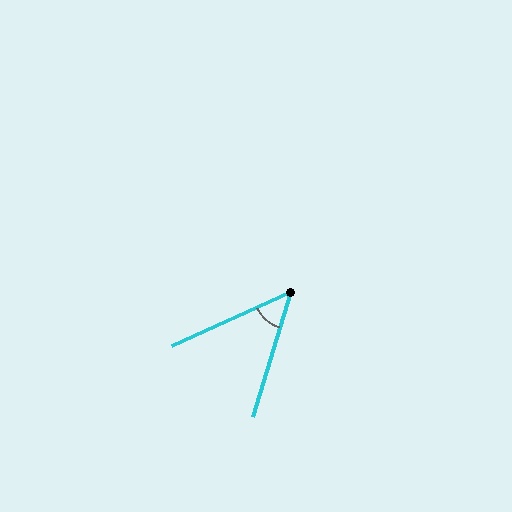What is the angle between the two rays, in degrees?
Approximately 49 degrees.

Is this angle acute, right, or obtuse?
It is acute.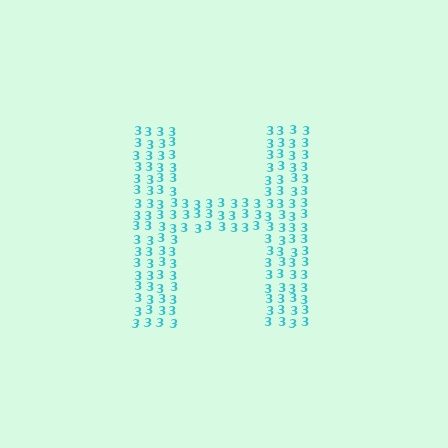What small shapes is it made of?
It is made of small digit 3's.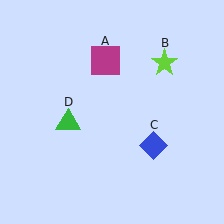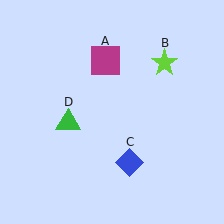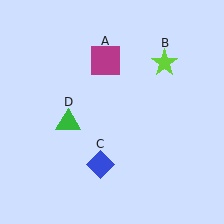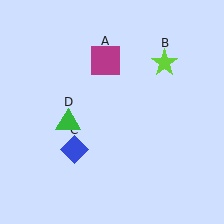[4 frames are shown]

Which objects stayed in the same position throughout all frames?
Magenta square (object A) and lime star (object B) and green triangle (object D) remained stationary.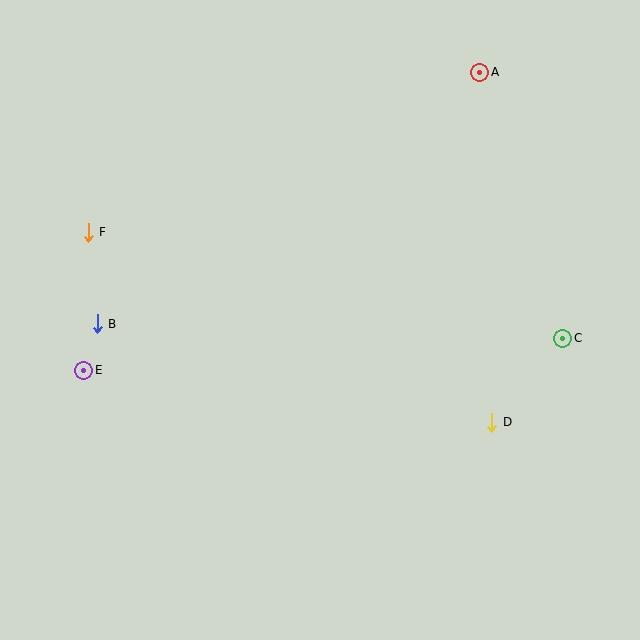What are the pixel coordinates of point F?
Point F is at (88, 232).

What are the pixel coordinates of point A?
Point A is at (480, 72).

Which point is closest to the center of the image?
Point D at (492, 422) is closest to the center.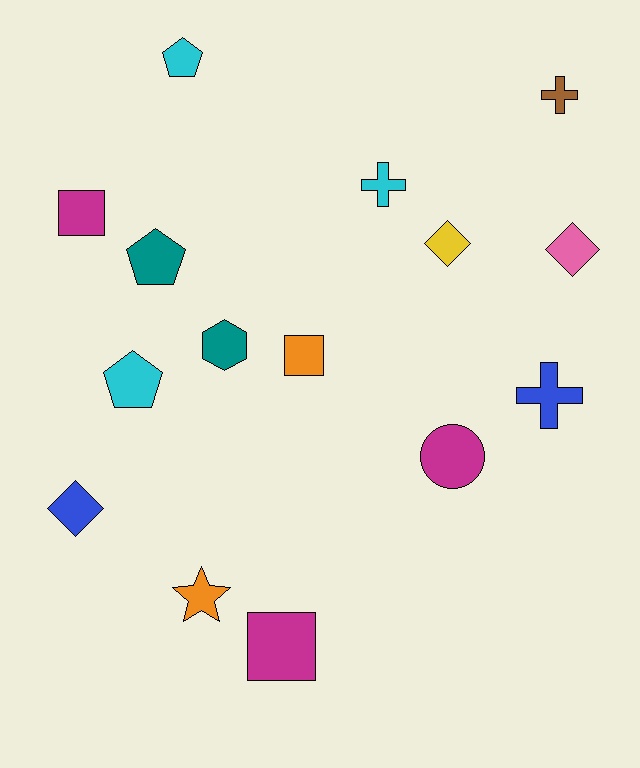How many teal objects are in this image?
There are 2 teal objects.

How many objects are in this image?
There are 15 objects.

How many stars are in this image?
There is 1 star.